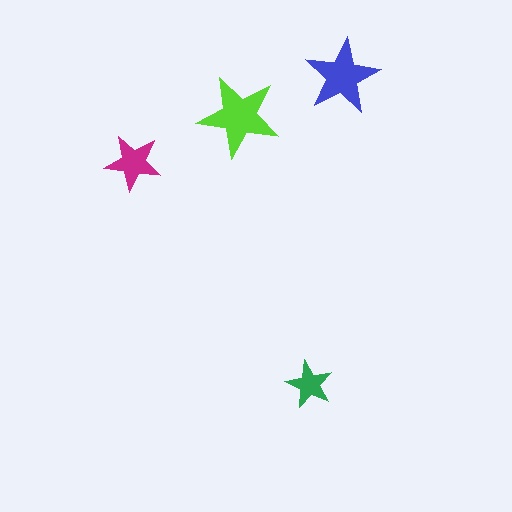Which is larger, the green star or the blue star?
The blue one.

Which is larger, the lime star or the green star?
The lime one.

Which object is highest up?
The blue star is topmost.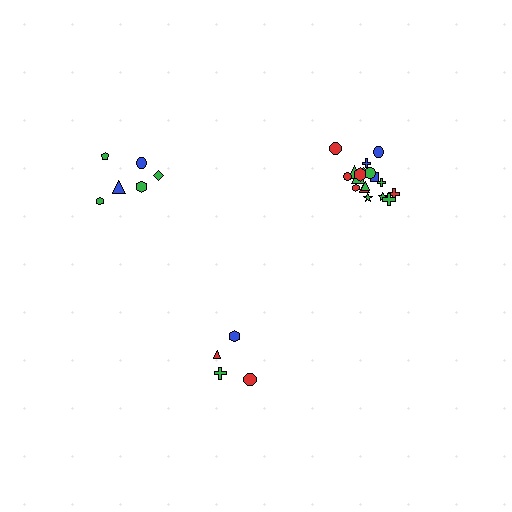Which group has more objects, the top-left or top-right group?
The top-right group.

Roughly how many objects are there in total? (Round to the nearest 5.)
Roughly 30 objects in total.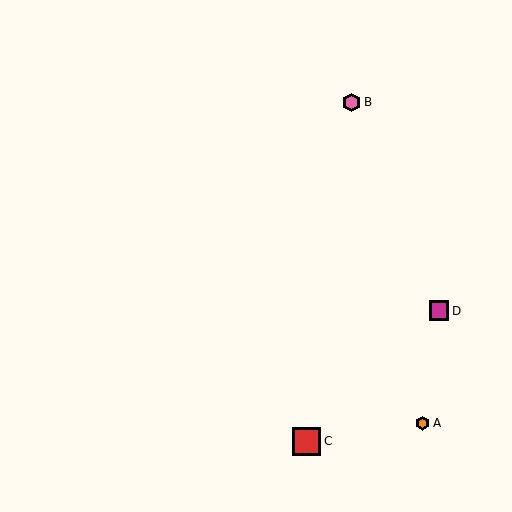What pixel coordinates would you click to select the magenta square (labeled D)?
Click at (439, 311) to select the magenta square D.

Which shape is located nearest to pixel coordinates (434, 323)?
The magenta square (labeled D) at (439, 311) is nearest to that location.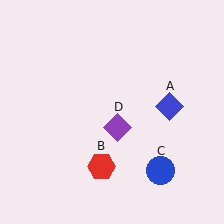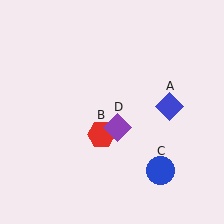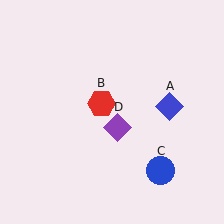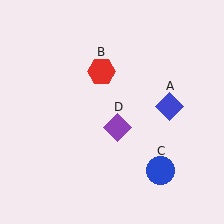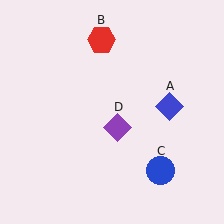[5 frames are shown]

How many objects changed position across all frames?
1 object changed position: red hexagon (object B).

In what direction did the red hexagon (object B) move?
The red hexagon (object B) moved up.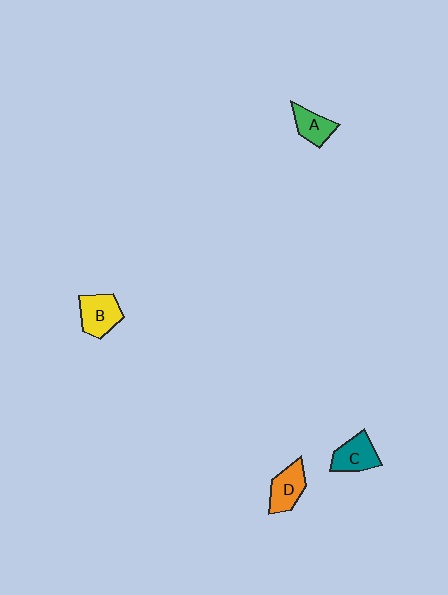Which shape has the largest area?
Shape B (yellow).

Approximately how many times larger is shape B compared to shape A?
Approximately 1.4 times.